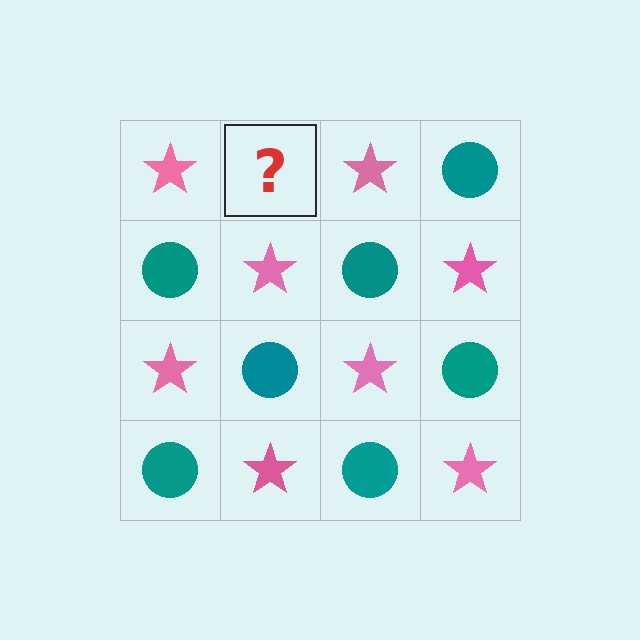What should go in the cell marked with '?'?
The missing cell should contain a teal circle.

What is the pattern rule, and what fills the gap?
The rule is that it alternates pink star and teal circle in a checkerboard pattern. The gap should be filled with a teal circle.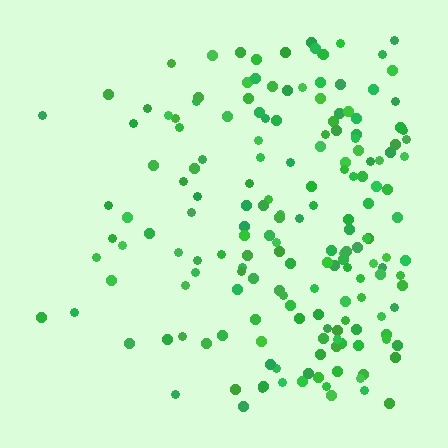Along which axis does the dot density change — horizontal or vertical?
Horizontal.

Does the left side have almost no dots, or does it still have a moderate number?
Still a moderate number, just noticeably fewer than the right.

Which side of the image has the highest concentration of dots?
The right.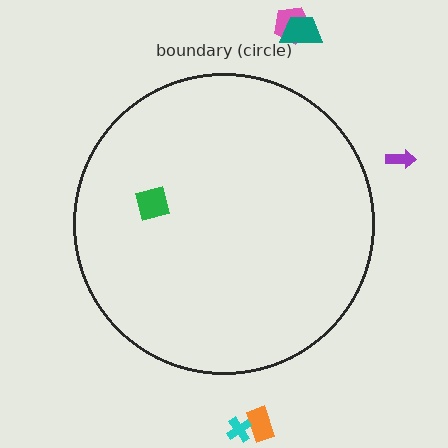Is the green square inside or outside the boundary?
Inside.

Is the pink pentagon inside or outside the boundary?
Outside.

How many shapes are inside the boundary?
1 inside, 5 outside.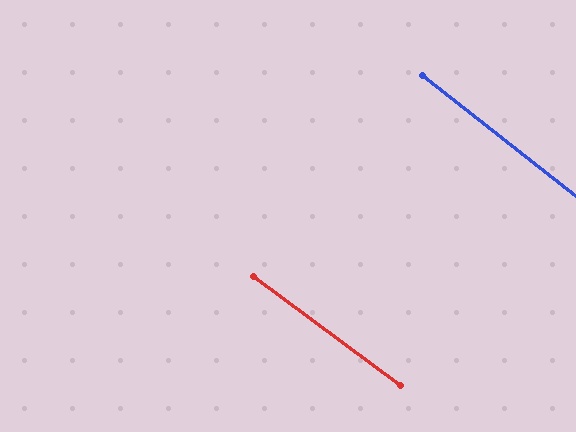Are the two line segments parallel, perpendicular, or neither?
Parallel — their directions differ by only 1.6°.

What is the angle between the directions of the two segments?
Approximately 2 degrees.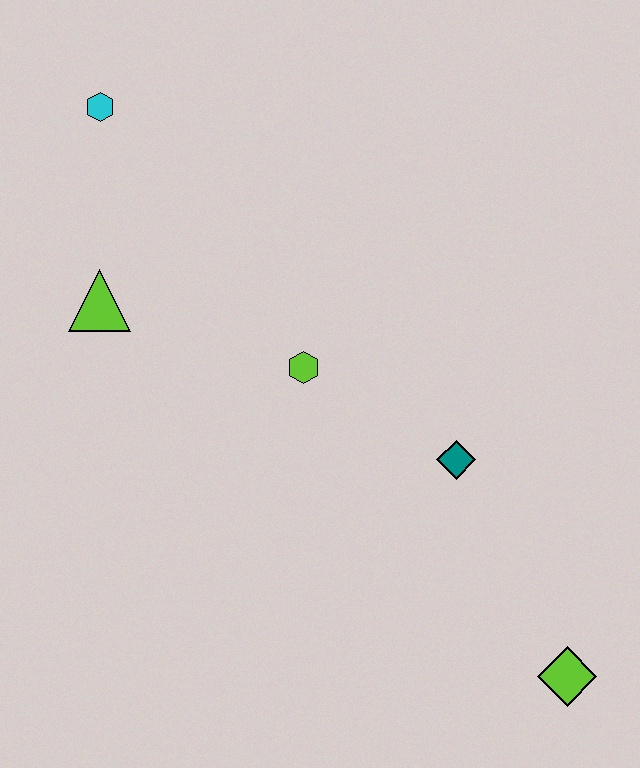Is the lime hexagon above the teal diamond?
Yes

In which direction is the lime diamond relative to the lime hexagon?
The lime diamond is below the lime hexagon.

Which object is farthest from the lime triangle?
The lime diamond is farthest from the lime triangle.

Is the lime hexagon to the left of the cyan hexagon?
No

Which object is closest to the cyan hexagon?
The lime triangle is closest to the cyan hexagon.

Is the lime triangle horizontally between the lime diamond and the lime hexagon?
No